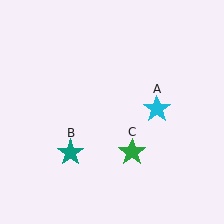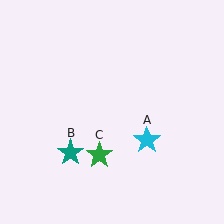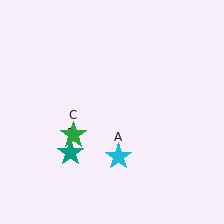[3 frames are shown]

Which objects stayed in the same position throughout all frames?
Teal star (object B) remained stationary.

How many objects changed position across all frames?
2 objects changed position: cyan star (object A), green star (object C).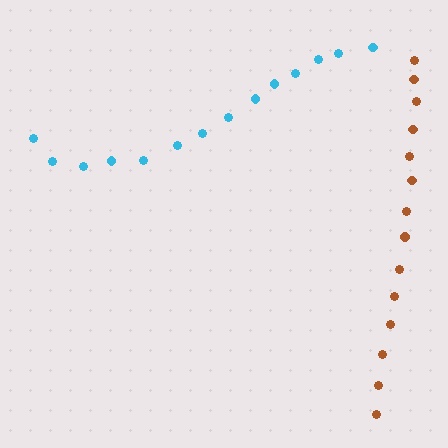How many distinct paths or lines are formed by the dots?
There are 2 distinct paths.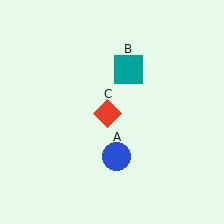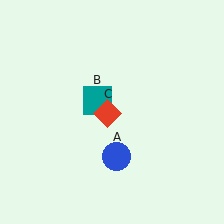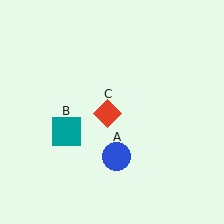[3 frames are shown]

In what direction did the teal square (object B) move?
The teal square (object B) moved down and to the left.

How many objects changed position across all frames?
1 object changed position: teal square (object B).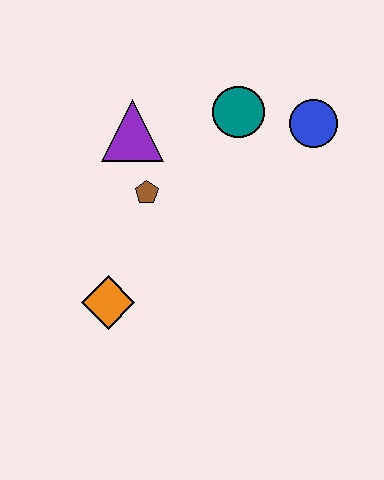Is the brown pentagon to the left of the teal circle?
Yes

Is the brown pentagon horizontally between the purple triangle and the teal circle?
Yes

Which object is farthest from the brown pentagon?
The blue circle is farthest from the brown pentagon.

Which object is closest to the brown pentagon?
The purple triangle is closest to the brown pentagon.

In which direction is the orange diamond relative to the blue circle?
The orange diamond is to the left of the blue circle.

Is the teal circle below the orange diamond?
No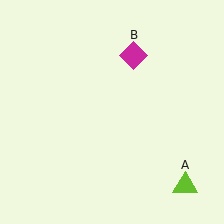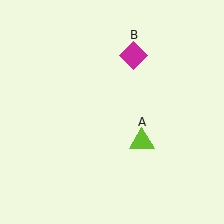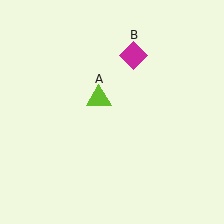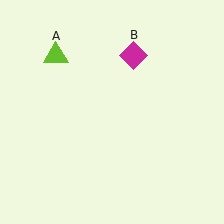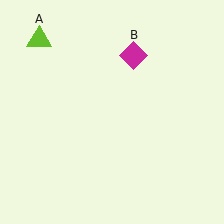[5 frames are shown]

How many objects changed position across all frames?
1 object changed position: lime triangle (object A).